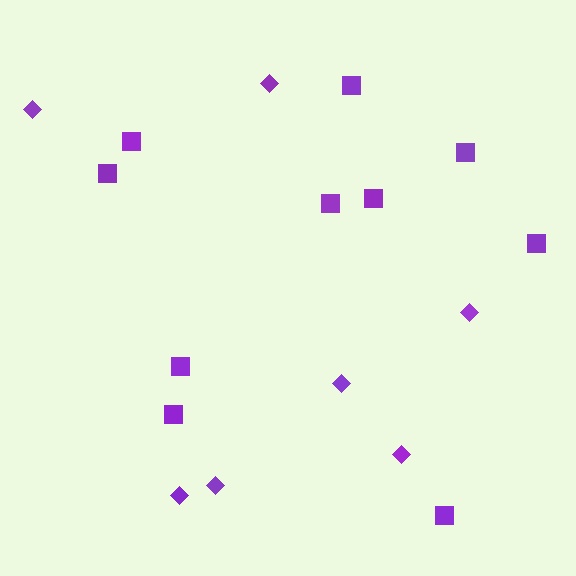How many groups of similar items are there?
There are 2 groups: one group of diamonds (7) and one group of squares (10).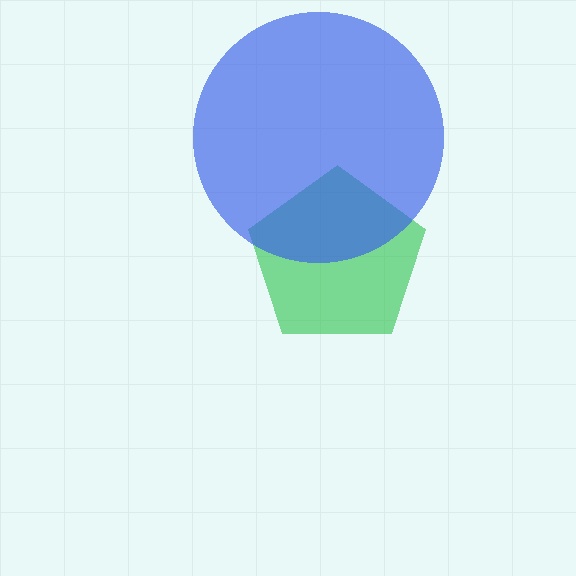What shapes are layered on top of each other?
The layered shapes are: a green pentagon, a blue circle.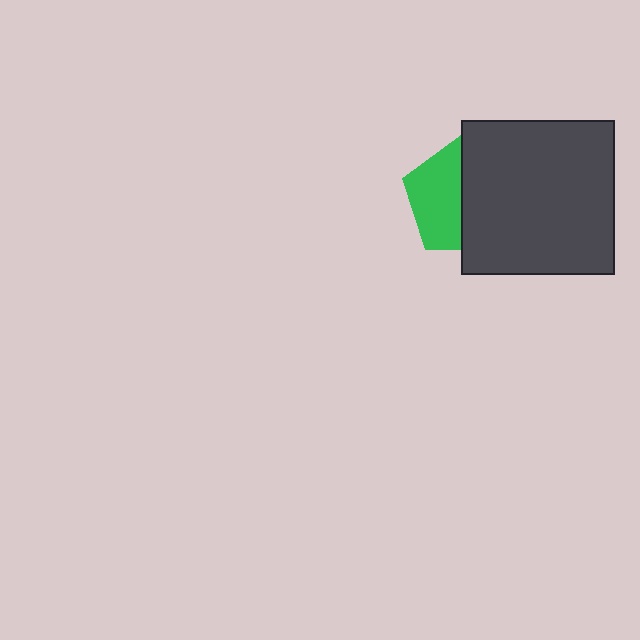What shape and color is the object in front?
The object in front is a dark gray square.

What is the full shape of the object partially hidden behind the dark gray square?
The partially hidden object is a green pentagon.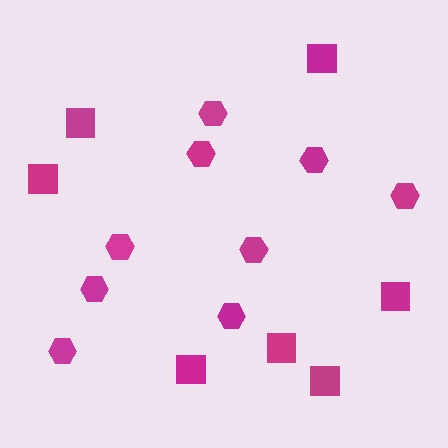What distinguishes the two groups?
There are 2 groups: one group of squares (7) and one group of hexagons (9).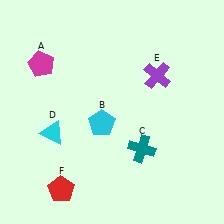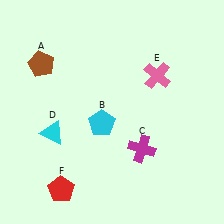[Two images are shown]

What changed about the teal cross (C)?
In Image 1, C is teal. In Image 2, it changed to magenta.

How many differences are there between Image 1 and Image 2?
There are 3 differences between the two images.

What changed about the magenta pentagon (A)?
In Image 1, A is magenta. In Image 2, it changed to brown.